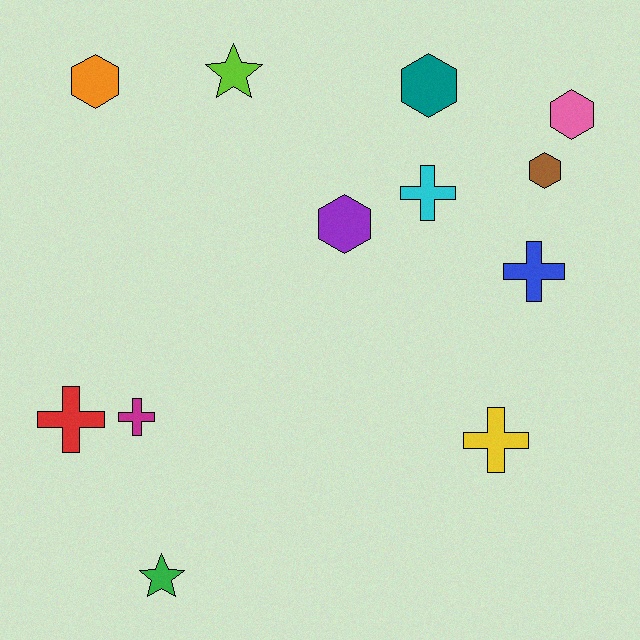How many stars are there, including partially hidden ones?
There are 2 stars.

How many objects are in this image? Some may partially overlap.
There are 12 objects.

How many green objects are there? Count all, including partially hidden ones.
There is 1 green object.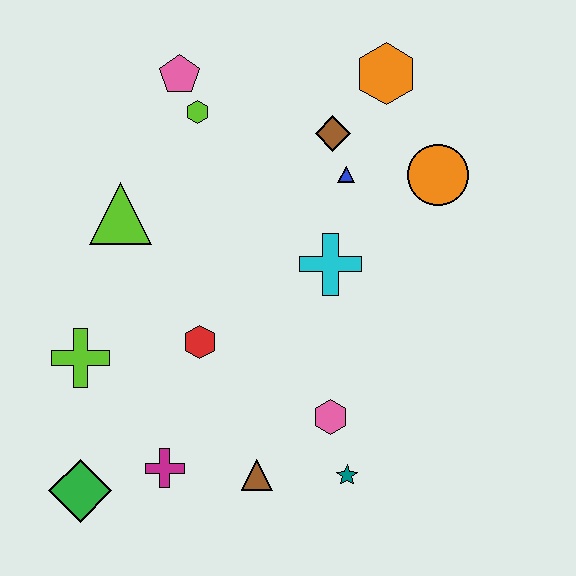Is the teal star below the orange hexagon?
Yes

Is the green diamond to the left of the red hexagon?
Yes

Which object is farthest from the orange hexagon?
The green diamond is farthest from the orange hexagon.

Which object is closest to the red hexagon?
The lime cross is closest to the red hexagon.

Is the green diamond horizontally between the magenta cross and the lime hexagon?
No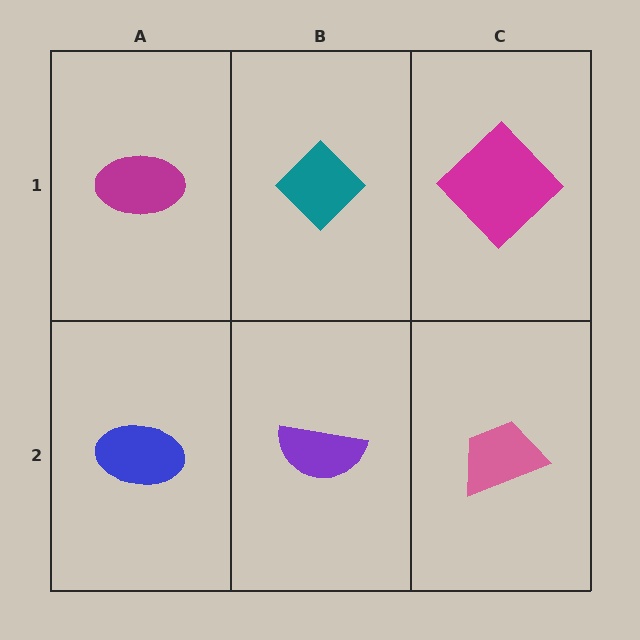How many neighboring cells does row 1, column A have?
2.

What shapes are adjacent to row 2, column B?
A teal diamond (row 1, column B), a blue ellipse (row 2, column A), a pink trapezoid (row 2, column C).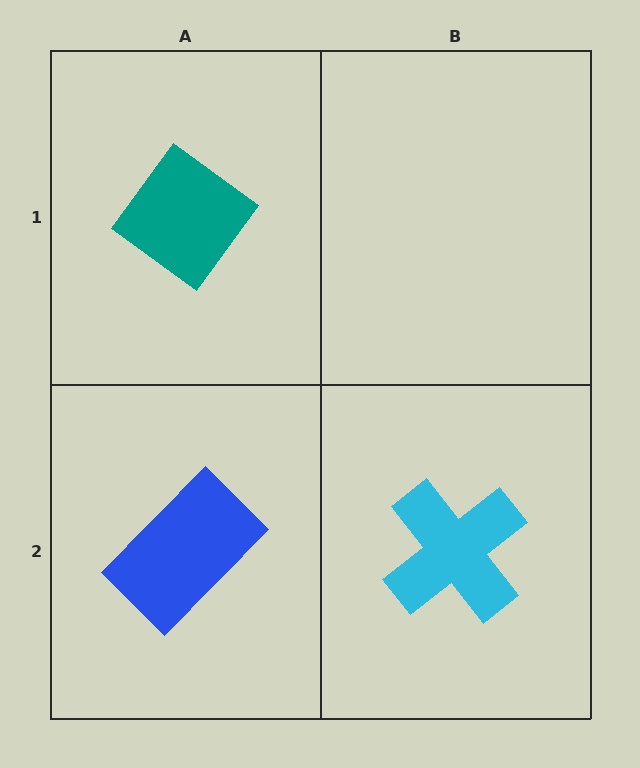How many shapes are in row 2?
2 shapes.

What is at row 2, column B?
A cyan cross.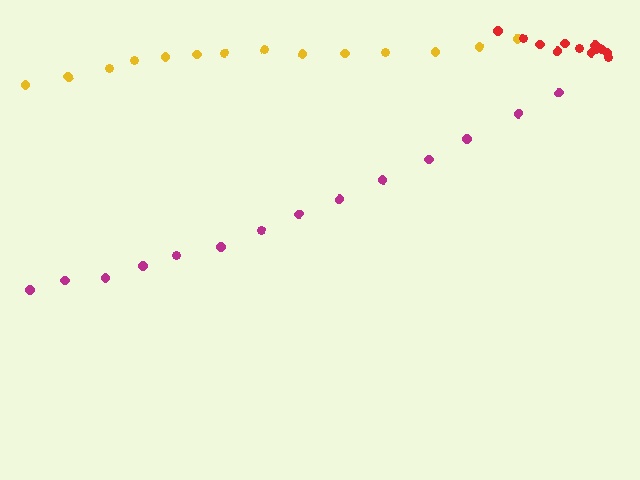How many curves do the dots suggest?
There are 3 distinct paths.